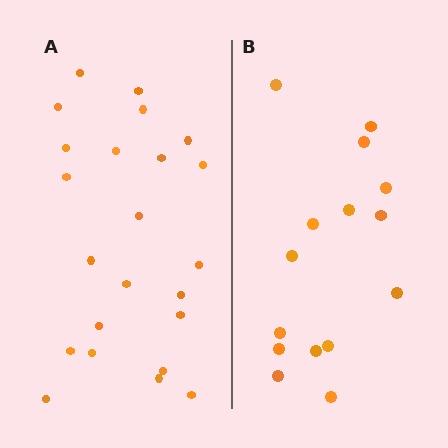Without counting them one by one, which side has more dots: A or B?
Region A (the left region) has more dots.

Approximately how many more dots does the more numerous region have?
Region A has roughly 8 or so more dots than region B.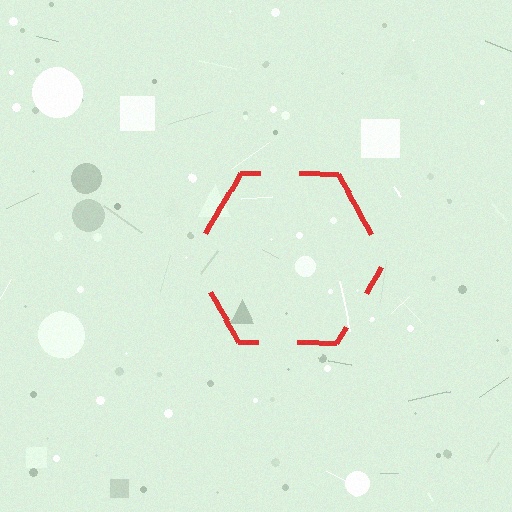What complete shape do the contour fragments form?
The contour fragments form a hexagon.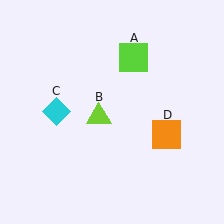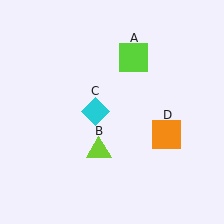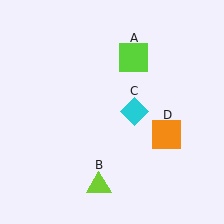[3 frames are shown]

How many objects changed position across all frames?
2 objects changed position: lime triangle (object B), cyan diamond (object C).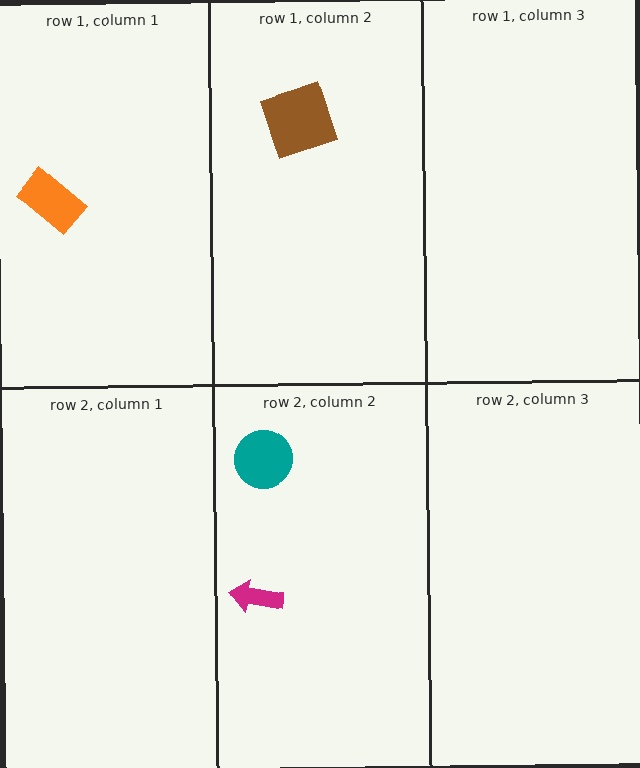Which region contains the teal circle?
The row 2, column 2 region.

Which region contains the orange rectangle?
The row 1, column 1 region.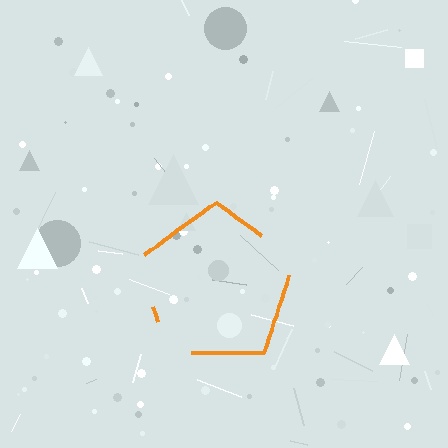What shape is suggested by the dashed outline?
The dashed outline suggests a pentagon.